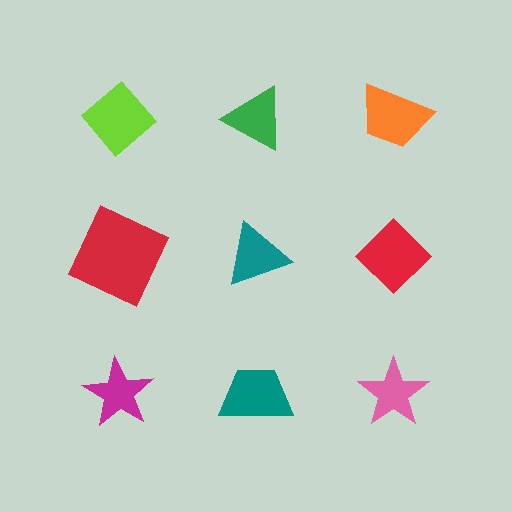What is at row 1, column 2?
A green triangle.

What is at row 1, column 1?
A lime diamond.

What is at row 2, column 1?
A red square.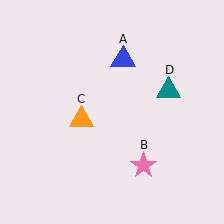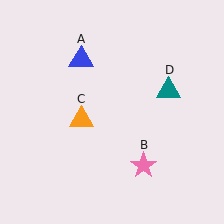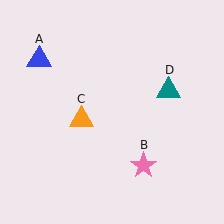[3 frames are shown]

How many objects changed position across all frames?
1 object changed position: blue triangle (object A).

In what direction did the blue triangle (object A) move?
The blue triangle (object A) moved left.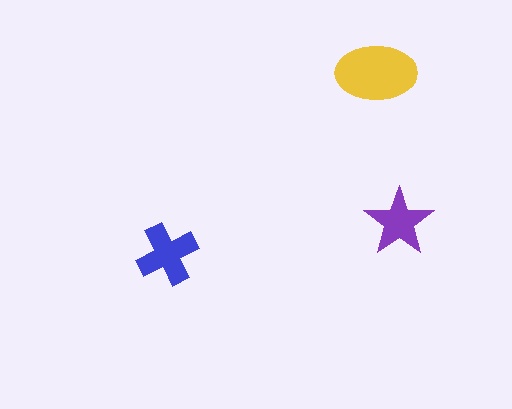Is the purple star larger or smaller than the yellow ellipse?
Smaller.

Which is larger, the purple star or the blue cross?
The blue cross.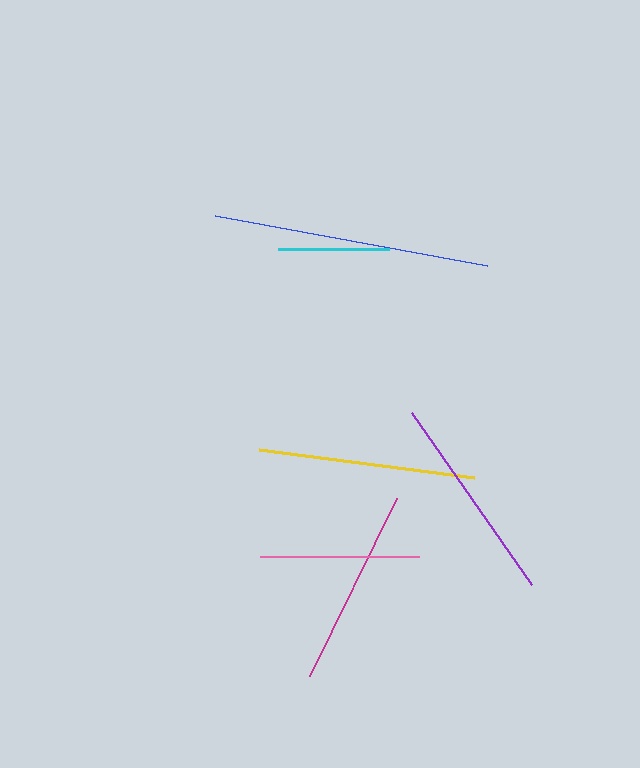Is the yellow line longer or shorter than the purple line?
The yellow line is longer than the purple line.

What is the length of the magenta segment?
The magenta segment is approximately 198 pixels long.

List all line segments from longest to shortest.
From longest to shortest: blue, yellow, purple, magenta, pink, cyan.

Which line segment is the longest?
The blue line is the longest at approximately 276 pixels.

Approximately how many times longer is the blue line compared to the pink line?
The blue line is approximately 1.7 times the length of the pink line.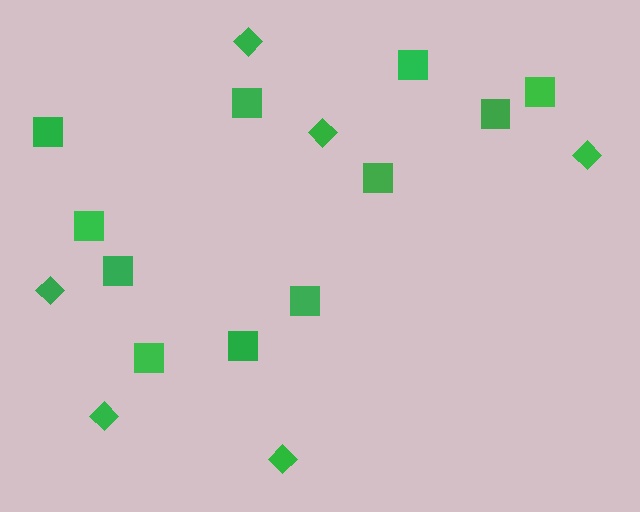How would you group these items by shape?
There are 2 groups: one group of squares (11) and one group of diamonds (6).